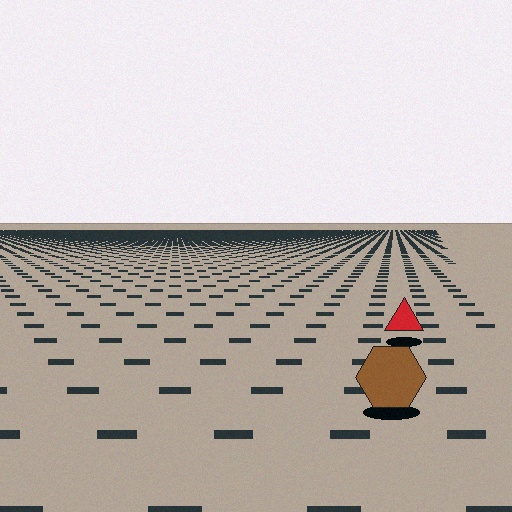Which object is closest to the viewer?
The brown hexagon is closest. The texture marks near it are larger and more spread out.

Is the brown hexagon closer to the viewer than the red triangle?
Yes. The brown hexagon is closer — you can tell from the texture gradient: the ground texture is coarser near it.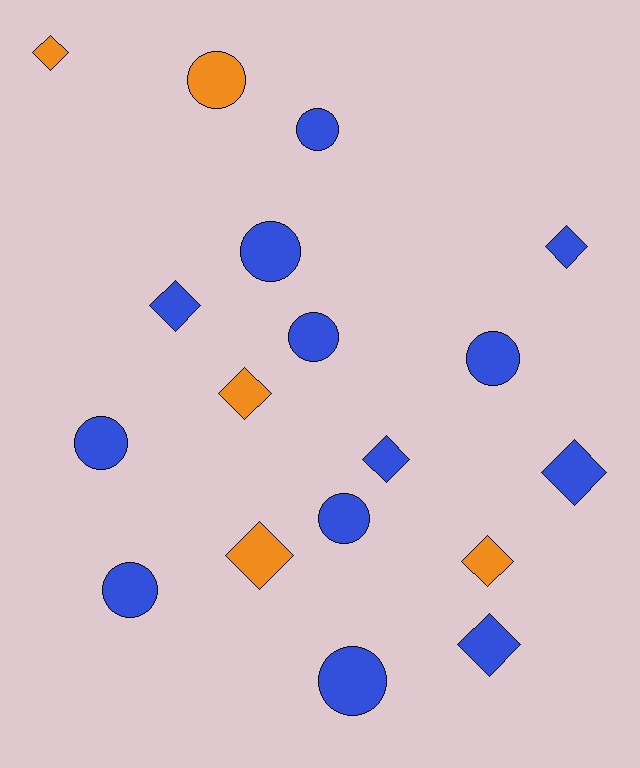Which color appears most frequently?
Blue, with 13 objects.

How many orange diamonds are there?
There are 4 orange diamonds.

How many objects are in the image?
There are 18 objects.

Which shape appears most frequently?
Circle, with 9 objects.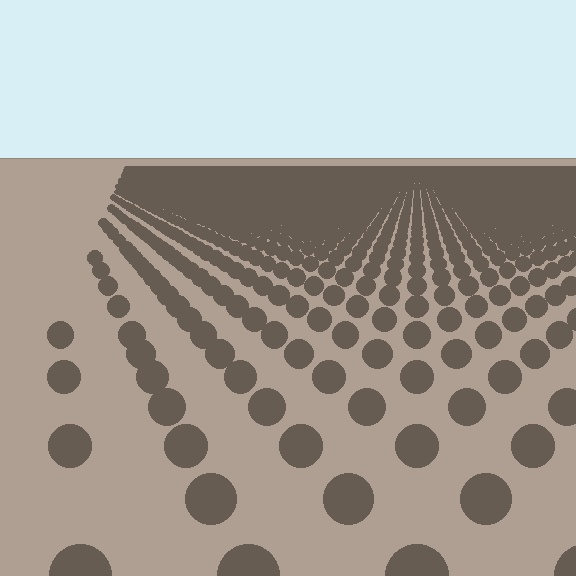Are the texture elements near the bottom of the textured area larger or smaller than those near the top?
Larger. Near the bottom, elements are closer to the viewer and appear at a bigger on-screen size.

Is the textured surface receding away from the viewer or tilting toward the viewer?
The surface is receding away from the viewer. Texture elements get smaller and denser toward the top.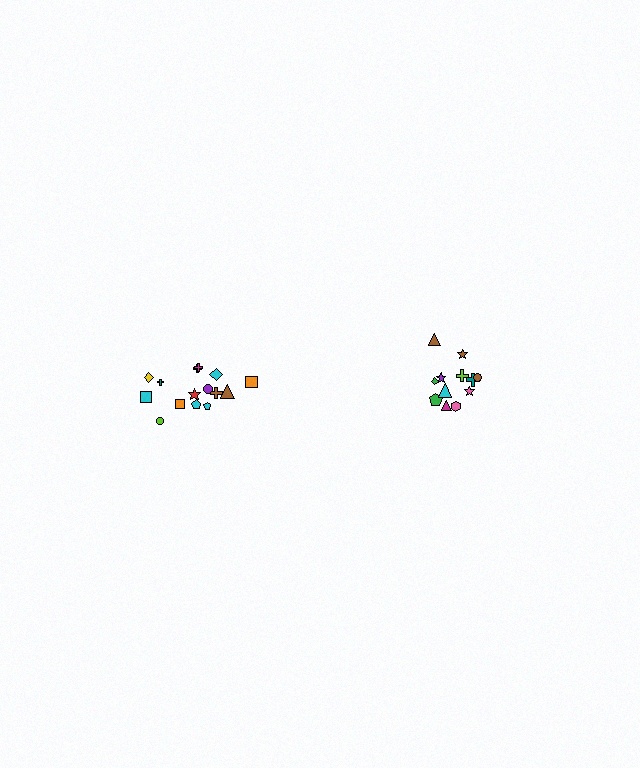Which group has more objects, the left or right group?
The left group.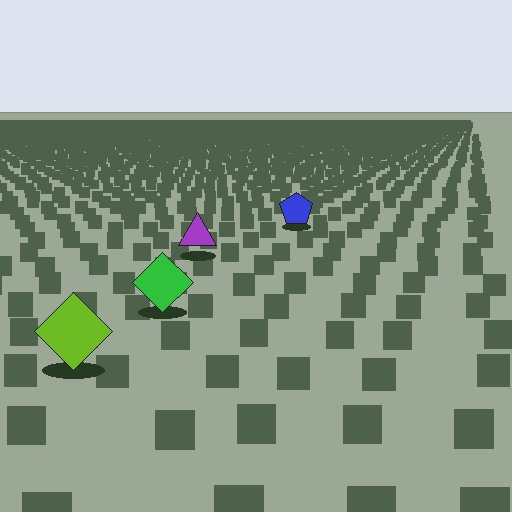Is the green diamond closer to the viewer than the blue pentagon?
Yes. The green diamond is closer — you can tell from the texture gradient: the ground texture is coarser near it.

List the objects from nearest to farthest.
From nearest to farthest: the lime diamond, the green diamond, the purple triangle, the blue pentagon.